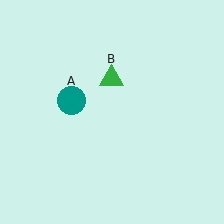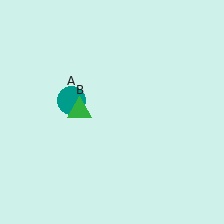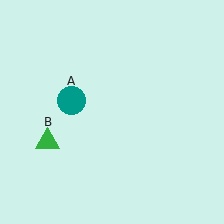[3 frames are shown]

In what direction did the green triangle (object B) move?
The green triangle (object B) moved down and to the left.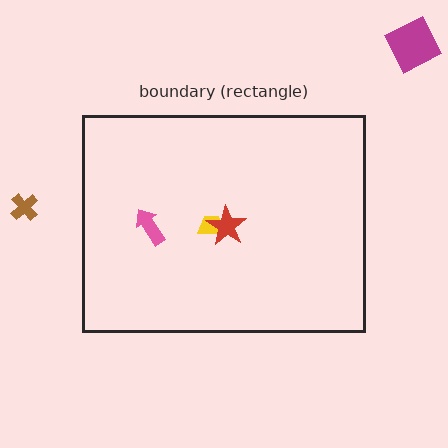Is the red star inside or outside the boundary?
Inside.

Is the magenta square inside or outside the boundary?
Outside.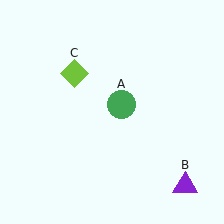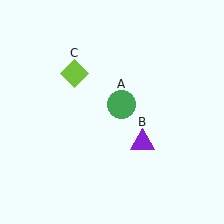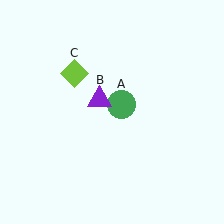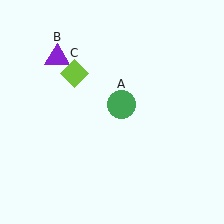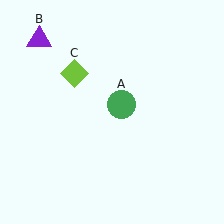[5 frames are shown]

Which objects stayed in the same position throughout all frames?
Green circle (object A) and lime diamond (object C) remained stationary.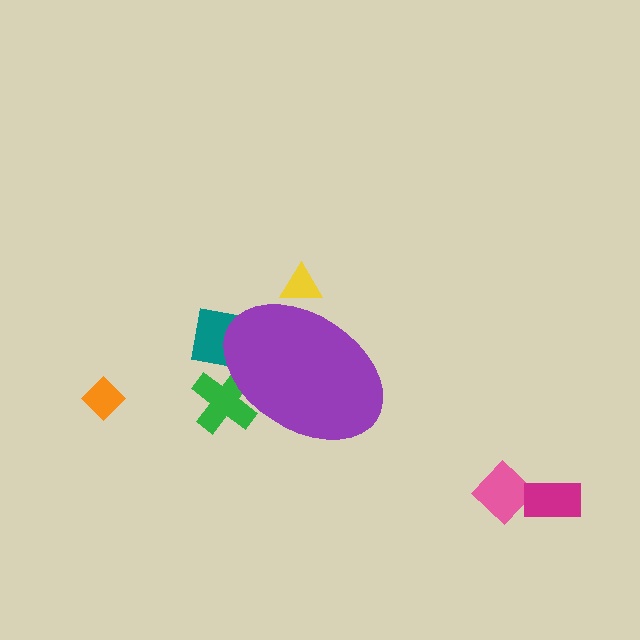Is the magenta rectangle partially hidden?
No, the magenta rectangle is fully visible.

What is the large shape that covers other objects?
A purple ellipse.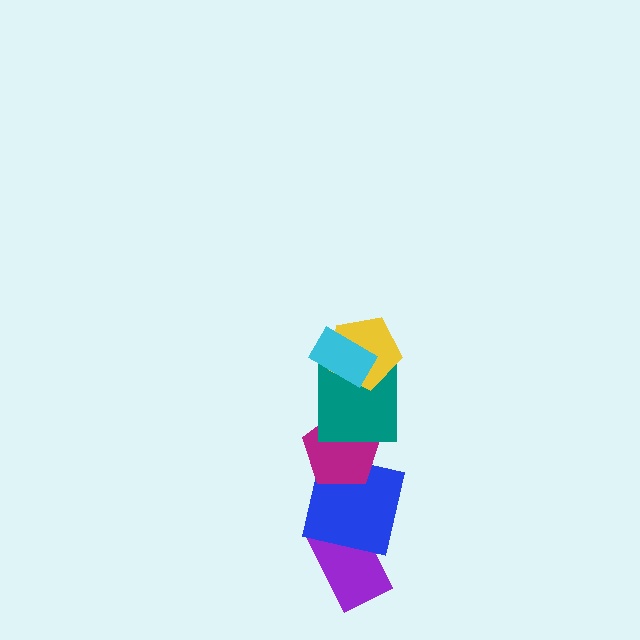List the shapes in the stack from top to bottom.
From top to bottom: the cyan rectangle, the yellow pentagon, the teal square, the magenta pentagon, the blue square, the purple rectangle.